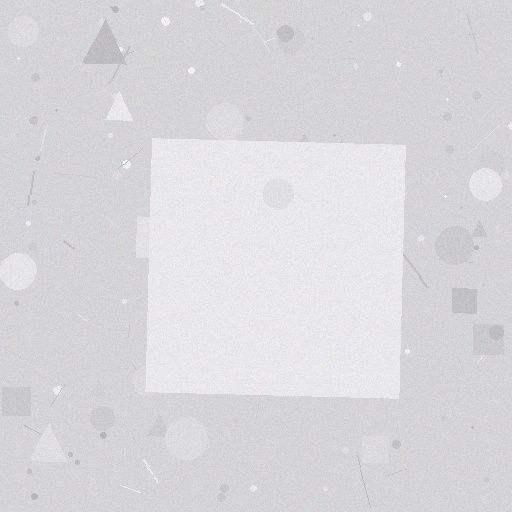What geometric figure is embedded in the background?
A square is embedded in the background.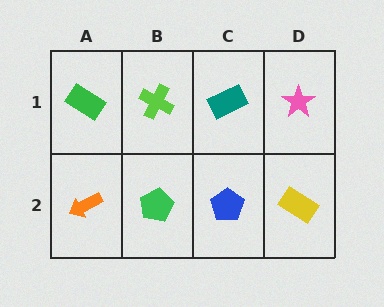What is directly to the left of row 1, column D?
A teal rectangle.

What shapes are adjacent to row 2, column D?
A pink star (row 1, column D), a blue pentagon (row 2, column C).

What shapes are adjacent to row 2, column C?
A teal rectangle (row 1, column C), a green pentagon (row 2, column B), a yellow rectangle (row 2, column D).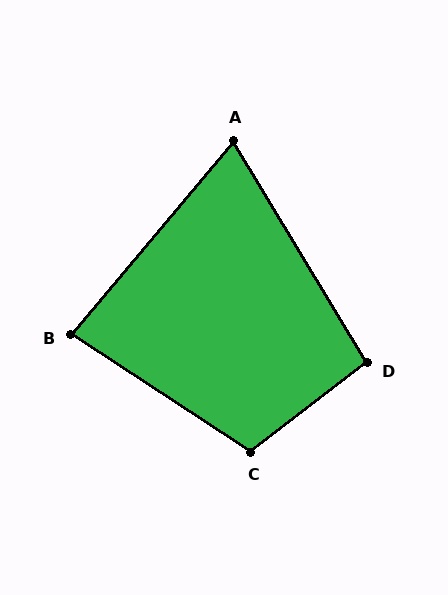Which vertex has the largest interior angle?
C, at approximately 109 degrees.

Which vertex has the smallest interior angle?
A, at approximately 71 degrees.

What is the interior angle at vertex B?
Approximately 83 degrees (acute).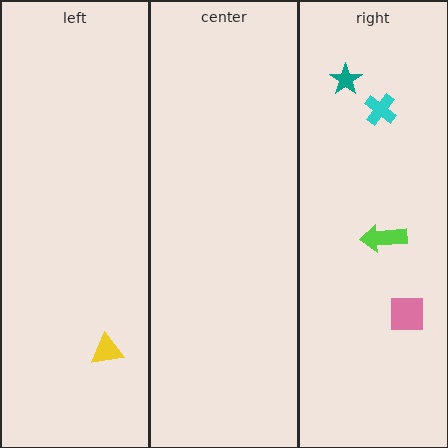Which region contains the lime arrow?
The right region.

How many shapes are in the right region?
4.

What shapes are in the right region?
The teal star, the lime arrow, the cyan cross, the pink square.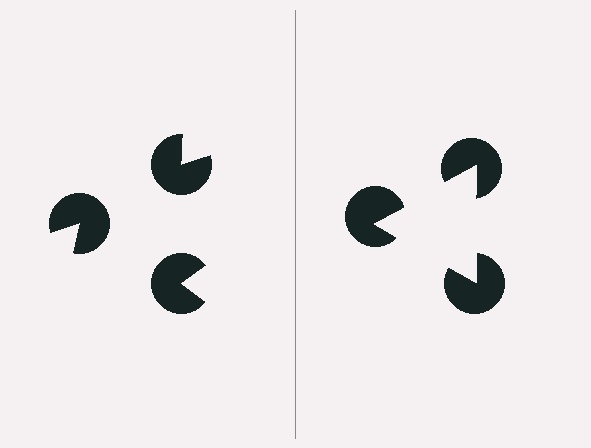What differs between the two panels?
The pac-man discs are positioned identically on both sides; only the wedge orientations differ. On the right they align to a triangle; on the left they are misaligned.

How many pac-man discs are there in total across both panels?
6 — 3 on each side.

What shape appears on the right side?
An illusory triangle.